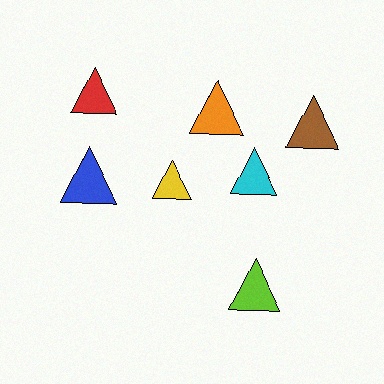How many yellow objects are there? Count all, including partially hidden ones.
There is 1 yellow object.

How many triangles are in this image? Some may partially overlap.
There are 7 triangles.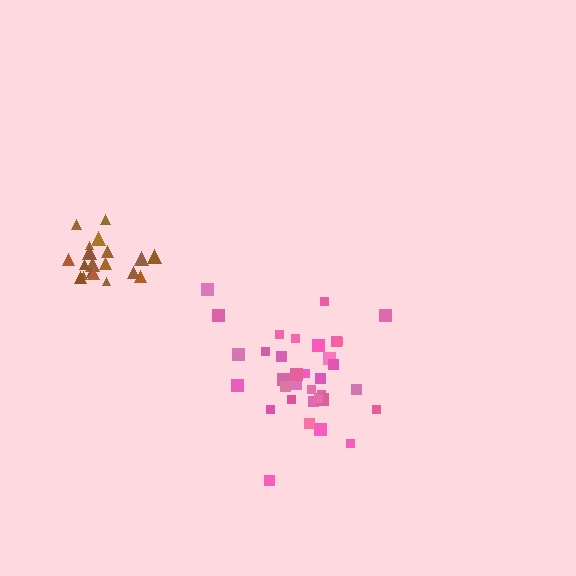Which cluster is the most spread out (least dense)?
Pink.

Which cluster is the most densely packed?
Brown.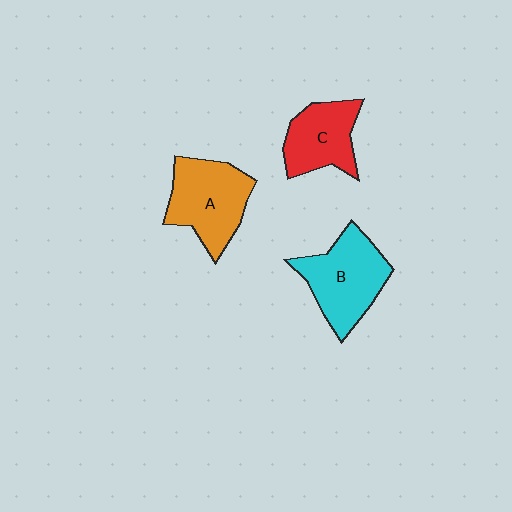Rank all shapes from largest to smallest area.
From largest to smallest: B (cyan), A (orange), C (red).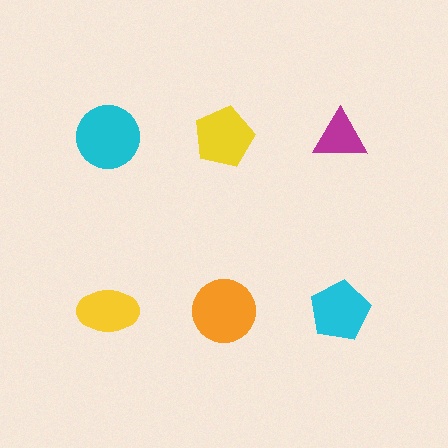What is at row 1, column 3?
A magenta triangle.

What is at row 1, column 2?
A yellow pentagon.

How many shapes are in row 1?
3 shapes.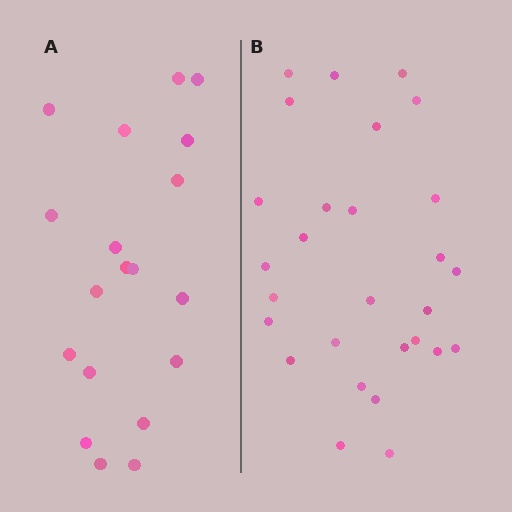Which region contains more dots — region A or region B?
Region B (the right region) has more dots.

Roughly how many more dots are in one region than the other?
Region B has roughly 8 or so more dots than region A.